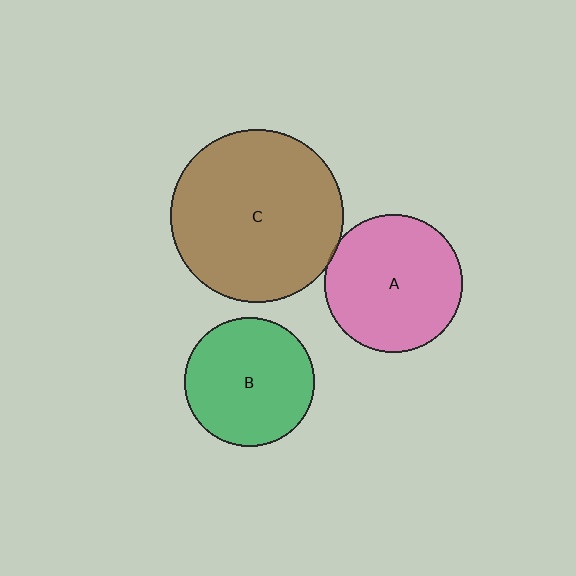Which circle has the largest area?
Circle C (brown).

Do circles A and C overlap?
Yes.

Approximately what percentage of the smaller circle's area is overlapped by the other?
Approximately 5%.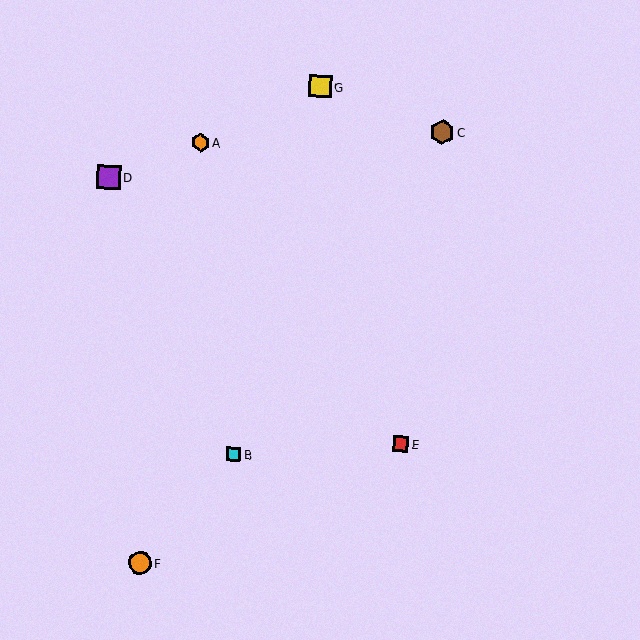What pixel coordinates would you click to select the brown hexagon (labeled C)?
Click at (442, 132) to select the brown hexagon C.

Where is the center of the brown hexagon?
The center of the brown hexagon is at (442, 132).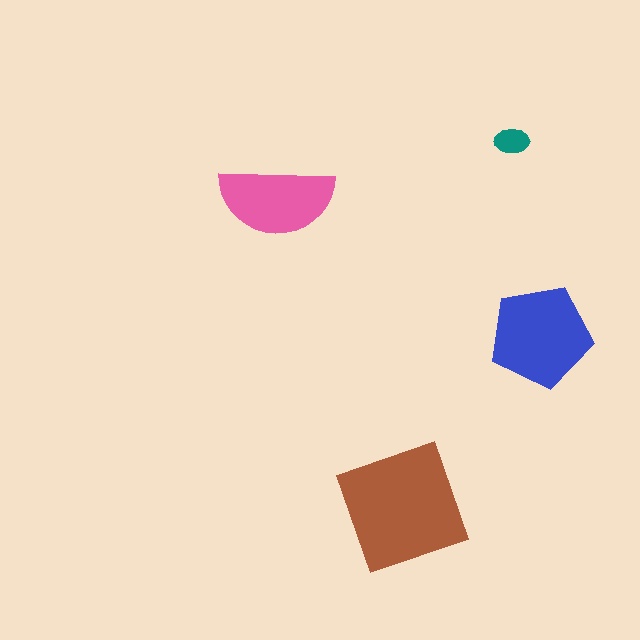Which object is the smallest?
The teal ellipse.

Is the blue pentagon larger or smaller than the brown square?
Smaller.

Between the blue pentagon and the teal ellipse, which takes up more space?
The blue pentagon.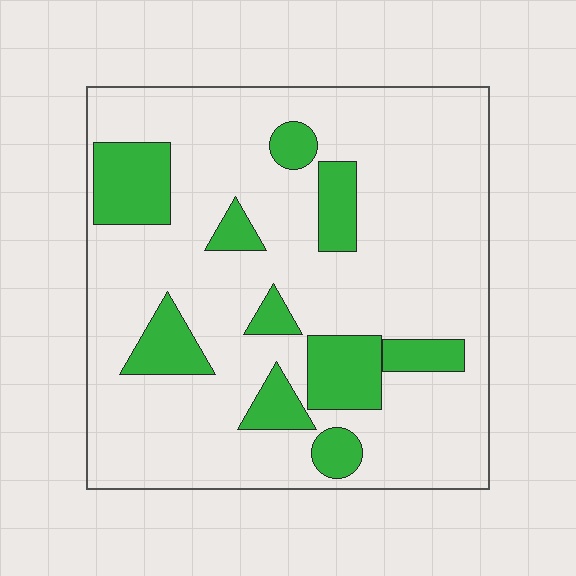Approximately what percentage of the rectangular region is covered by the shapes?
Approximately 20%.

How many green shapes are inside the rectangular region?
10.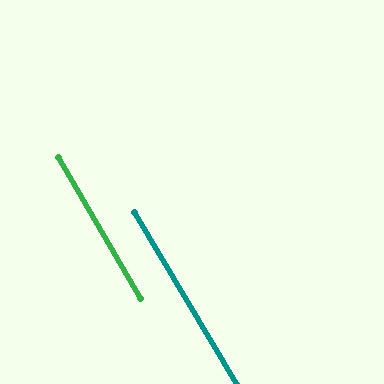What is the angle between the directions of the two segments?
Approximately 0 degrees.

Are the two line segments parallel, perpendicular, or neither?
Parallel — their directions differ by only 0.4°.